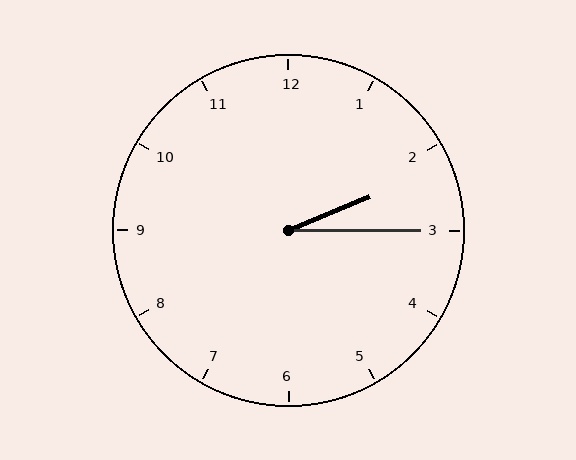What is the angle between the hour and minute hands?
Approximately 22 degrees.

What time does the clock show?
2:15.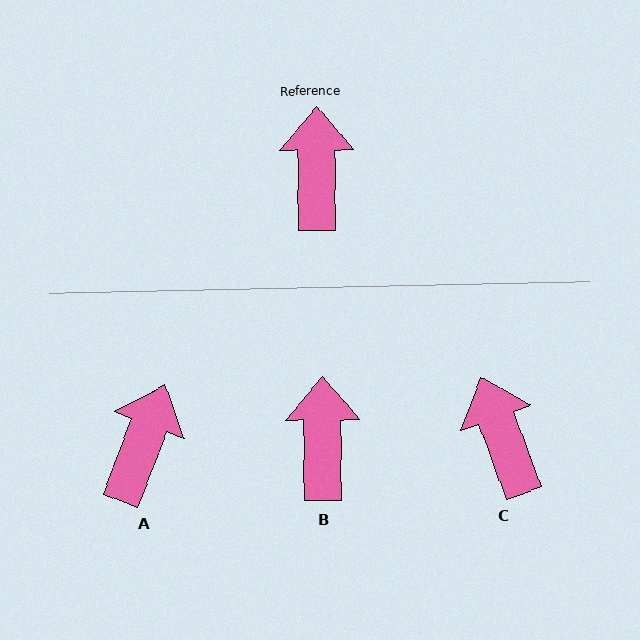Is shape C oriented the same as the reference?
No, it is off by about 20 degrees.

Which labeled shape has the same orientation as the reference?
B.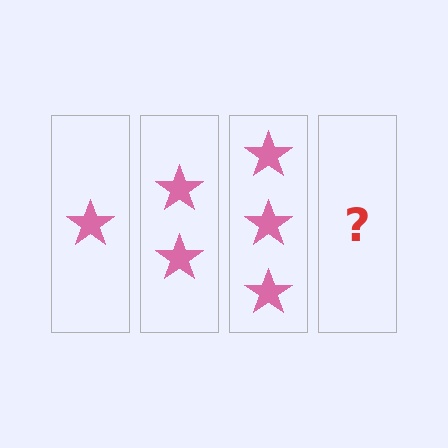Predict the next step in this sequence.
The next step is 4 stars.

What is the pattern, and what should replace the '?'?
The pattern is that each step adds one more star. The '?' should be 4 stars.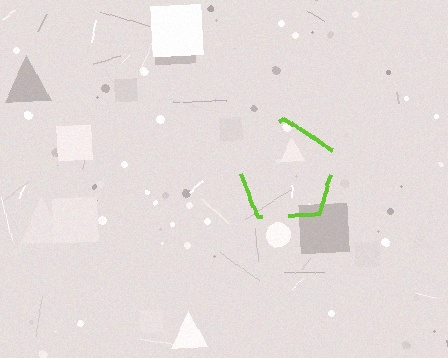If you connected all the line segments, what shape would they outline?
They would outline a pentagon.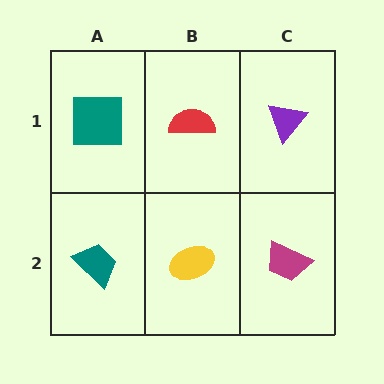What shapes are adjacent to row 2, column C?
A purple triangle (row 1, column C), a yellow ellipse (row 2, column B).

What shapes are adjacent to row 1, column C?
A magenta trapezoid (row 2, column C), a red semicircle (row 1, column B).